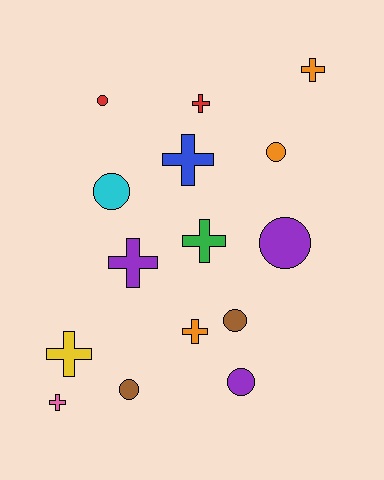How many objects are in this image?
There are 15 objects.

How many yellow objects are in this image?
There is 1 yellow object.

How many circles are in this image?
There are 7 circles.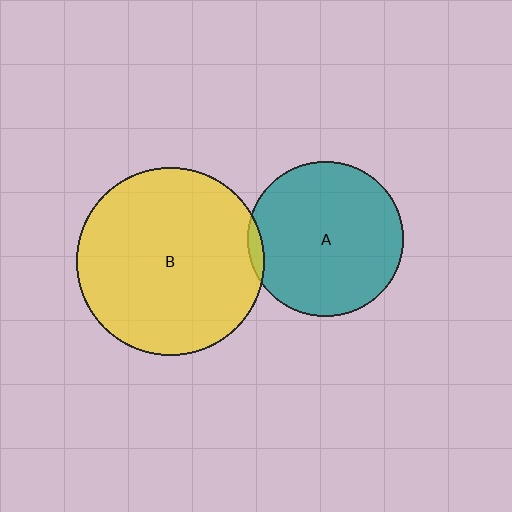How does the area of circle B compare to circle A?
Approximately 1.5 times.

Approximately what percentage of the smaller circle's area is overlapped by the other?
Approximately 5%.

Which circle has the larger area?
Circle B (yellow).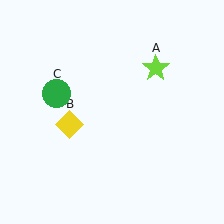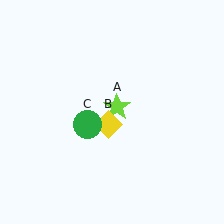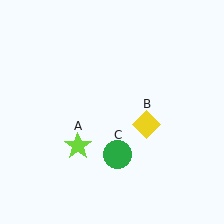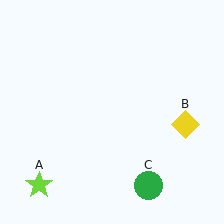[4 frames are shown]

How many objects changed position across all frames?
3 objects changed position: lime star (object A), yellow diamond (object B), green circle (object C).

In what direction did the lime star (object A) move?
The lime star (object A) moved down and to the left.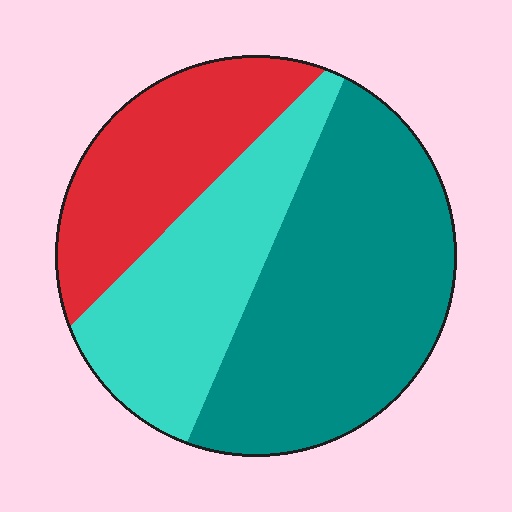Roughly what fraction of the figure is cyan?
Cyan covers about 30% of the figure.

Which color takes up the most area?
Teal, at roughly 45%.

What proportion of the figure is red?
Red covers around 25% of the figure.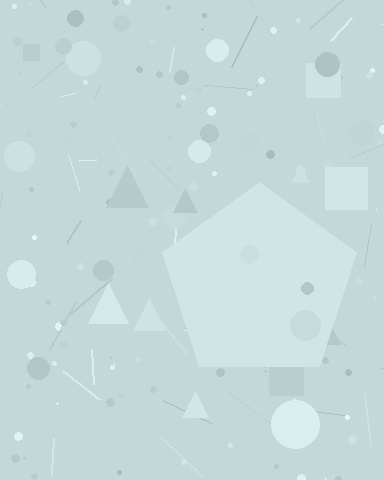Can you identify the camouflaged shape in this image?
The camouflaged shape is a pentagon.